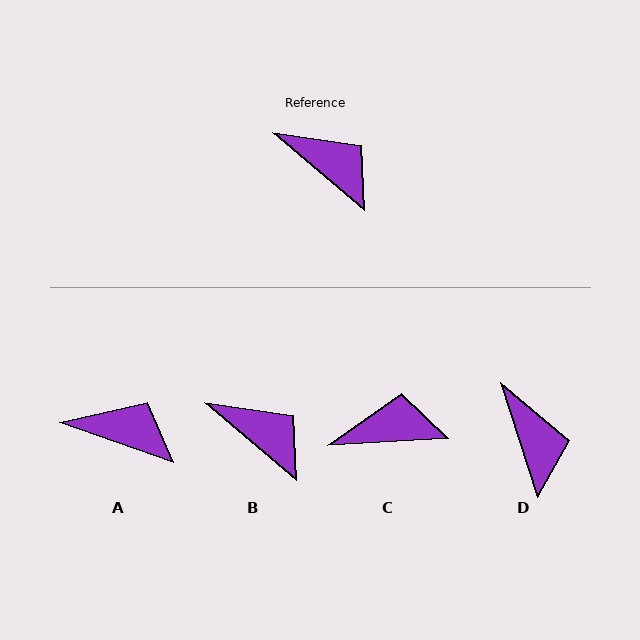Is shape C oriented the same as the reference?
No, it is off by about 44 degrees.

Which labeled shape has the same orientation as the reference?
B.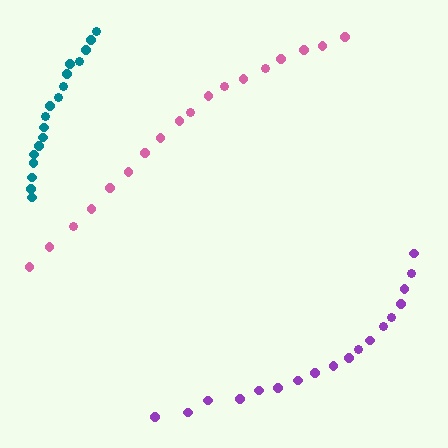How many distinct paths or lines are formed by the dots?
There are 3 distinct paths.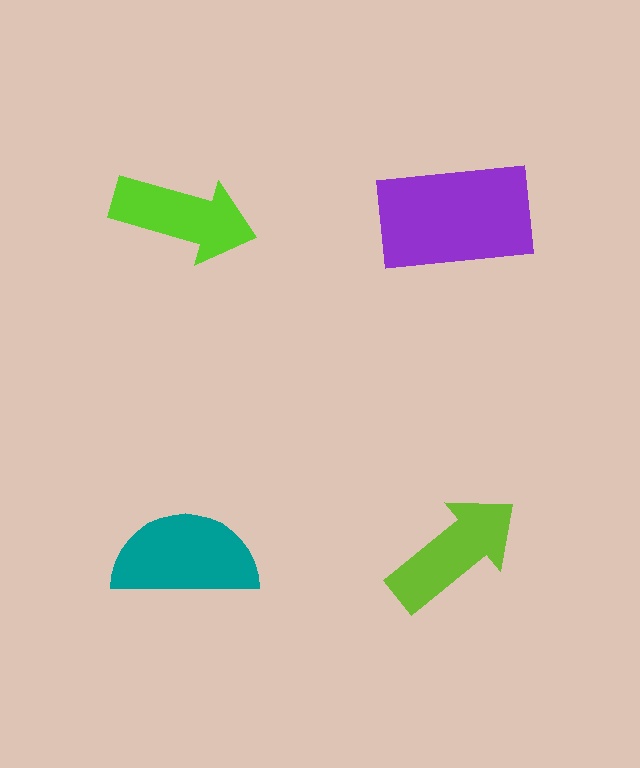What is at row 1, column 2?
A purple rectangle.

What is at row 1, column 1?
A lime arrow.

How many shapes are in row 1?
2 shapes.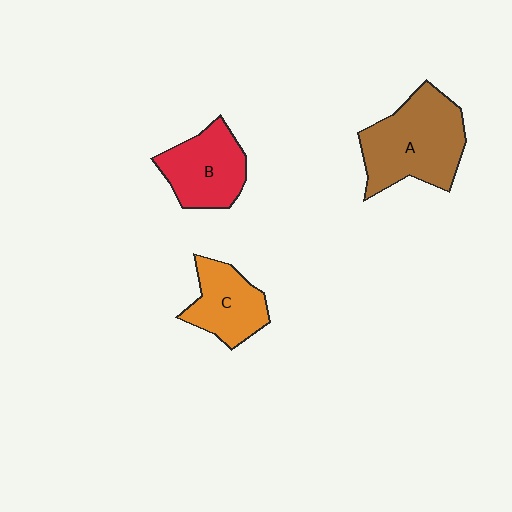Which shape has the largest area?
Shape A (brown).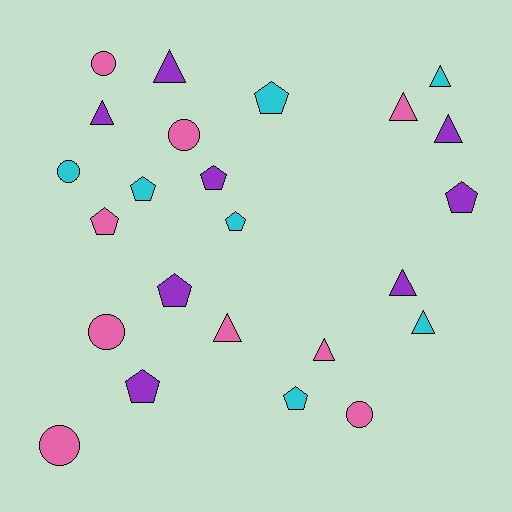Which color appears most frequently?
Pink, with 9 objects.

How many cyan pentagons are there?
There are 4 cyan pentagons.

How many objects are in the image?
There are 24 objects.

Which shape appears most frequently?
Pentagon, with 9 objects.